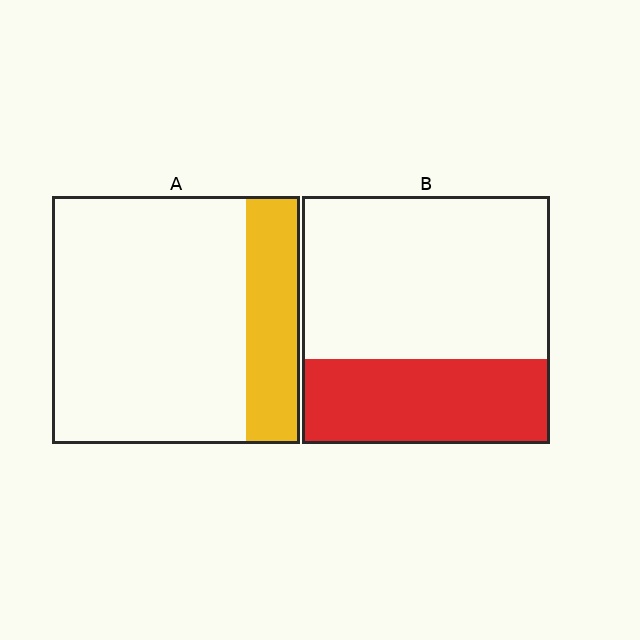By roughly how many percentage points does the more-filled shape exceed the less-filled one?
By roughly 10 percentage points (B over A).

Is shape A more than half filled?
No.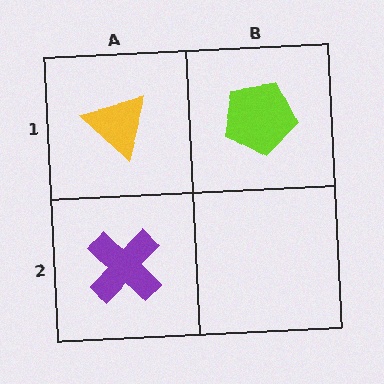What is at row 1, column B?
A lime pentagon.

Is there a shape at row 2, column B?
No, that cell is empty.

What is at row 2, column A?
A purple cross.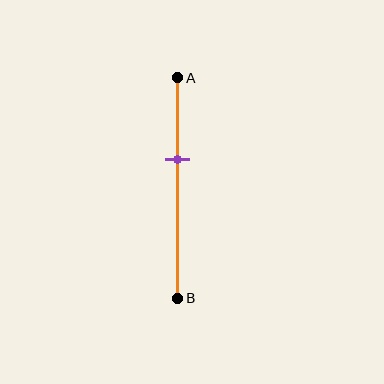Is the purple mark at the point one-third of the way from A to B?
No, the mark is at about 35% from A, not at the 33% one-third point.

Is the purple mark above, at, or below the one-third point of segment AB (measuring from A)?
The purple mark is below the one-third point of segment AB.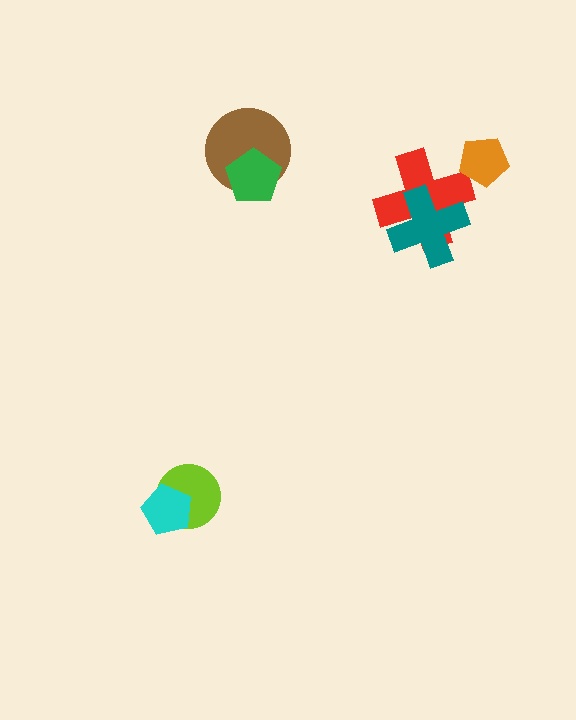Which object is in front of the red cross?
The teal cross is in front of the red cross.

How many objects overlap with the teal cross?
1 object overlaps with the teal cross.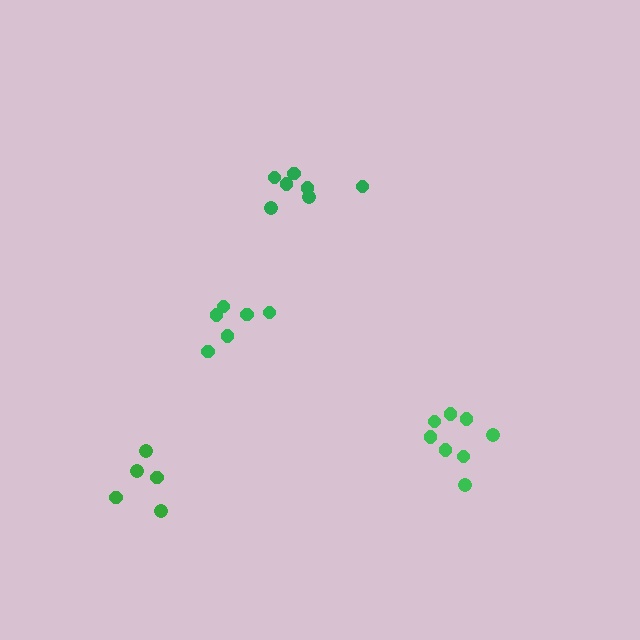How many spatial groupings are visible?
There are 4 spatial groupings.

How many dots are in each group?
Group 1: 6 dots, Group 2: 8 dots, Group 3: 7 dots, Group 4: 6 dots (27 total).